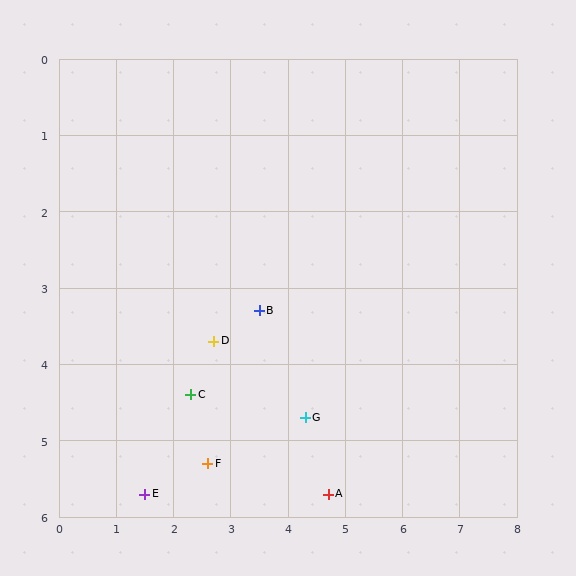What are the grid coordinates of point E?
Point E is at approximately (1.5, 5.7).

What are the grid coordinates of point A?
Point A is at approximately (4.7, 5.7).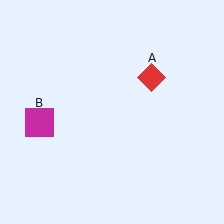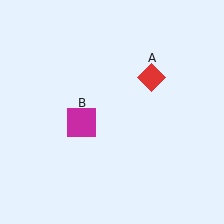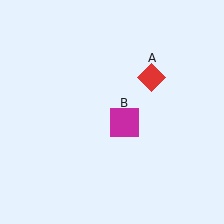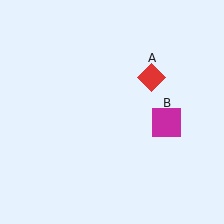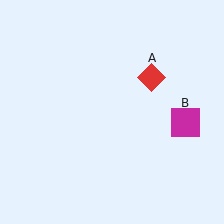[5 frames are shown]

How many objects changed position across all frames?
1 object changed position: magenta square (object B).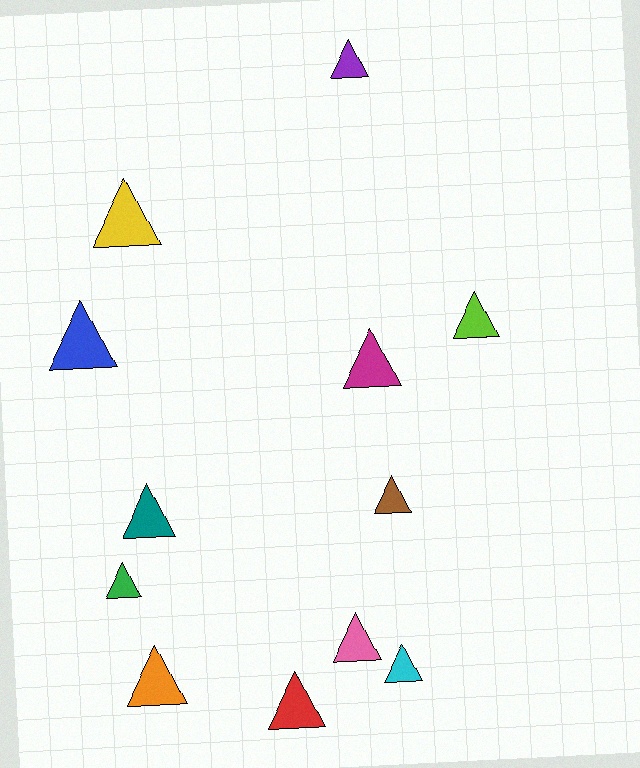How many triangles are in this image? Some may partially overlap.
There are 12 triangles.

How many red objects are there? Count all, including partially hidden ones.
There is 1 red object.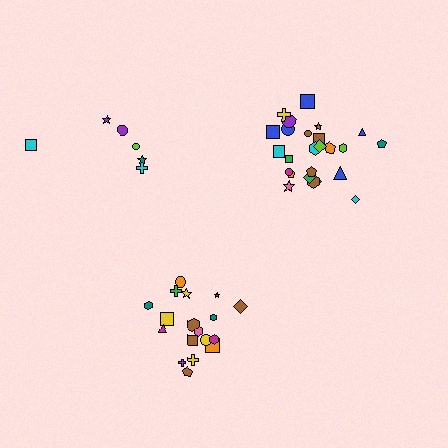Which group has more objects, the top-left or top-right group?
The top-right group.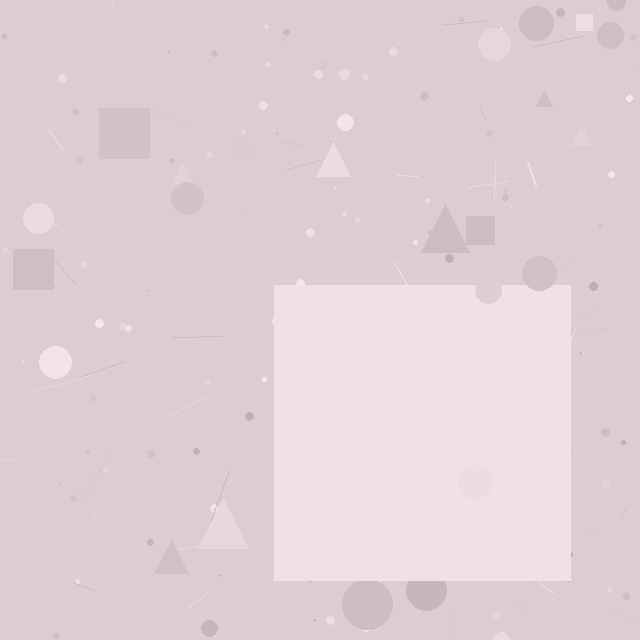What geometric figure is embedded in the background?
A square is embedded in the background.